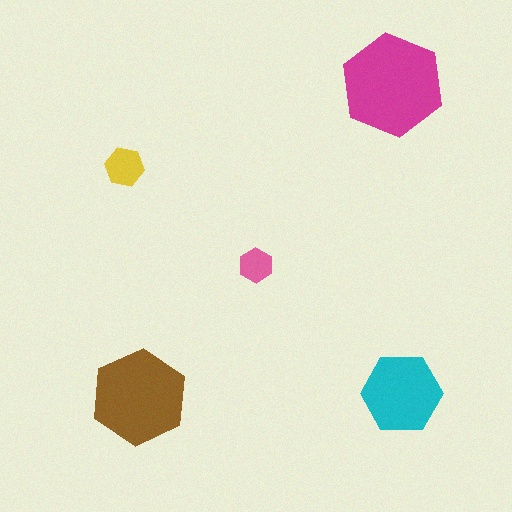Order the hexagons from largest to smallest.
the magenta one, the brown one, the cyan one, the yellow one, the pink one.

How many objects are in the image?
There are 5 objects in the image.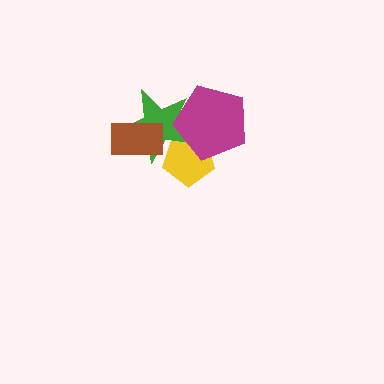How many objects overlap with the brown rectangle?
1 object overlaps with the brown rectangle.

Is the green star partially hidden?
Yes, it is partially covered by another shape.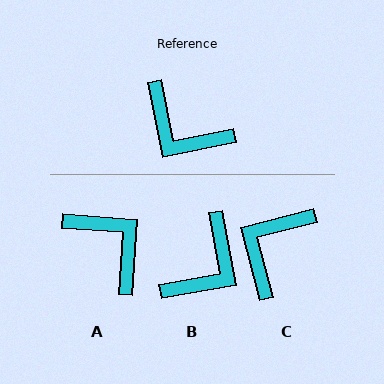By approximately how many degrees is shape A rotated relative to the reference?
Approximately 165 degrees counter-clockwise.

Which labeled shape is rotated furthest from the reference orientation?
A, about 165 degrees away.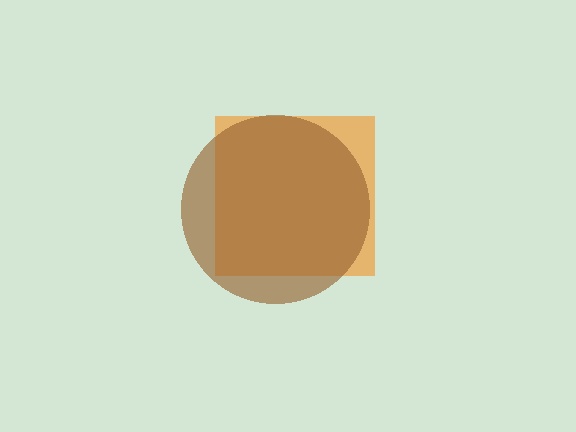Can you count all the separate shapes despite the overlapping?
Yes, there are 2 separate shapes.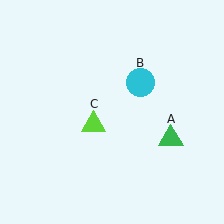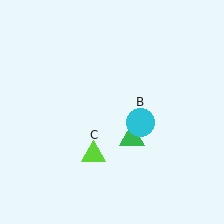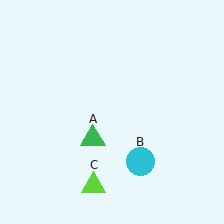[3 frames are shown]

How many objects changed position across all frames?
3 objects changed position: green triangle (object A), cyan circle (object B), lime triangle (object C).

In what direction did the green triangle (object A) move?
The green triangle (object A) moved left.